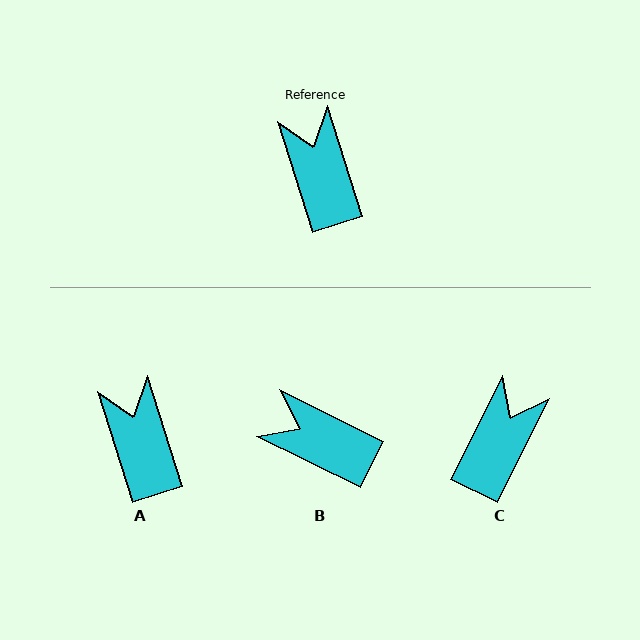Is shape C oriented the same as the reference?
No, it is off by about 44 degrees.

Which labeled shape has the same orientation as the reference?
A.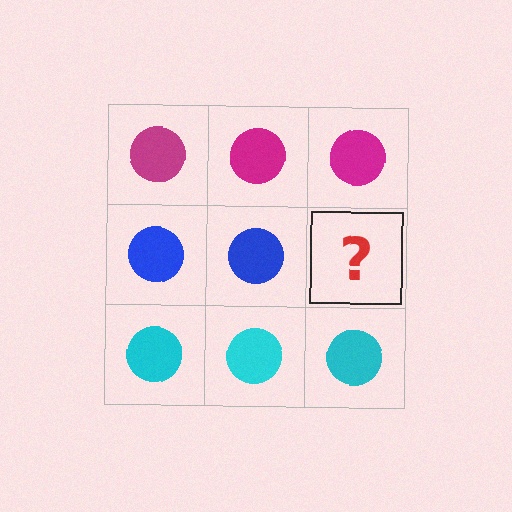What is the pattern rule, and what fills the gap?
The rule is that each row has a consistent color. The gap should be filled with a blue circle.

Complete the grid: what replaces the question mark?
The question mark should be replaced with a blue circle.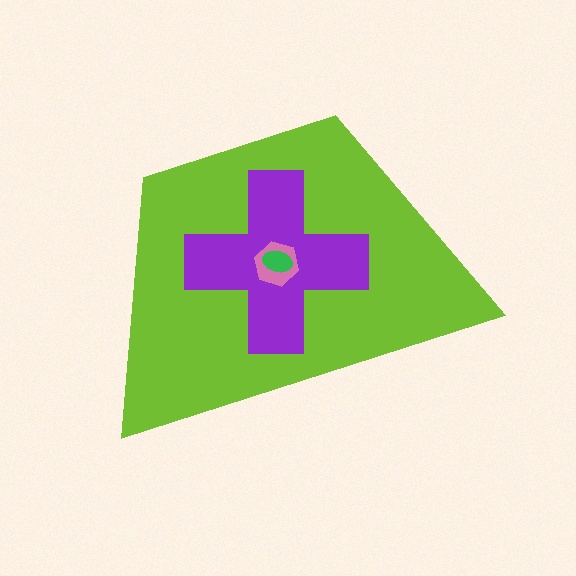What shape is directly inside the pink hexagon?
The green ellipse.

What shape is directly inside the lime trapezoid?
The purple cross.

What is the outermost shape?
The lime trapezoid.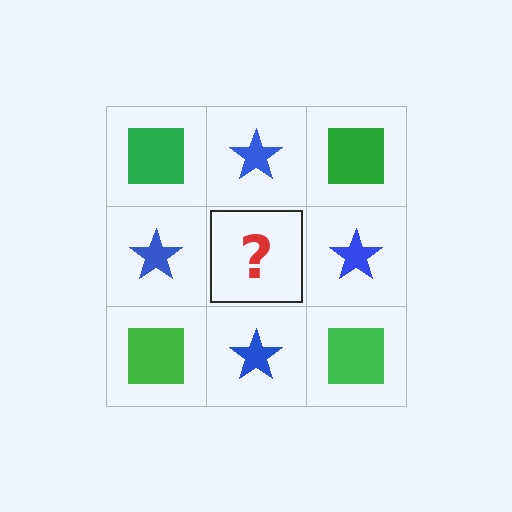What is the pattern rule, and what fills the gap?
The rule is that it alternates green square and blue star in a checkerboard pattern. The gap should be filled with a green square.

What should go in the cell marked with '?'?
The missing cell should contain a green square.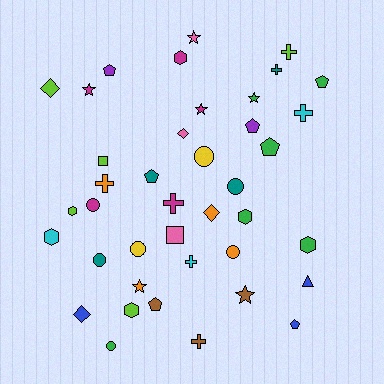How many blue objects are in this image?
There are 3 blue objects.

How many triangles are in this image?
There is 1 triangle.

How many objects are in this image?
There are 40 objects.